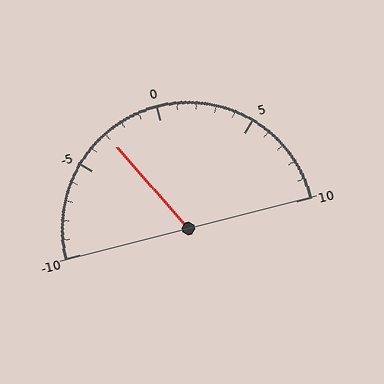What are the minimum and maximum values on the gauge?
The gauge ranges from -10 to 10.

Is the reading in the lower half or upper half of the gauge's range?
The reading is in the lower half of the range (-10 to 10).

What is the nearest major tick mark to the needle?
The nearest major tick mark is -5.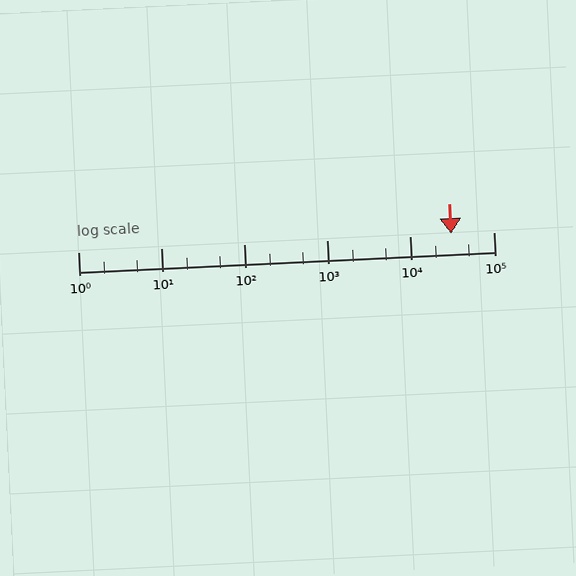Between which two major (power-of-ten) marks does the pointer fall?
The pointer is between 10000 and 100000.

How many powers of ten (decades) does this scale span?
The scale spans 5 decades, from 1 to 100000.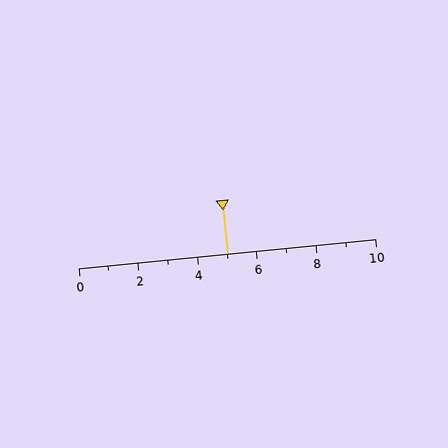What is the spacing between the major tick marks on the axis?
The major ticks are spaced 2 apart.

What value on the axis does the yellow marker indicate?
The marker indicates approximately 5.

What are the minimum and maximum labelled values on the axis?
The axis runs from 0 to 10.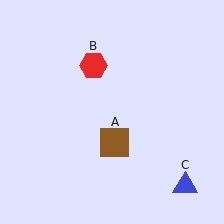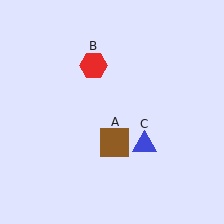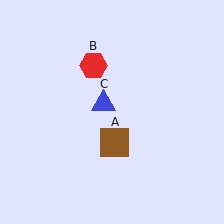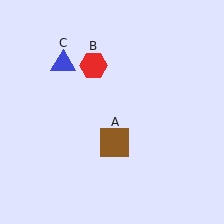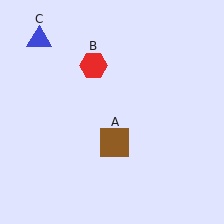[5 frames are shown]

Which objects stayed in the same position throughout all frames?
Brown square (object A) and red hexagon (object B) remained stationary.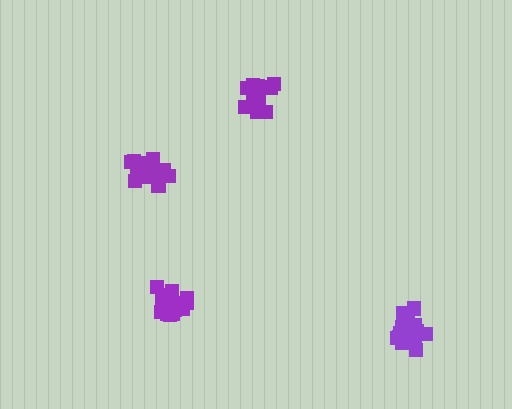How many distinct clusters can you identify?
There are 4 distinct clusters.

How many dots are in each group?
Group 1: 19 dots, Group 2: 20 dots, Group 3: 20 dots, Group 4: 15 dots (74 total).